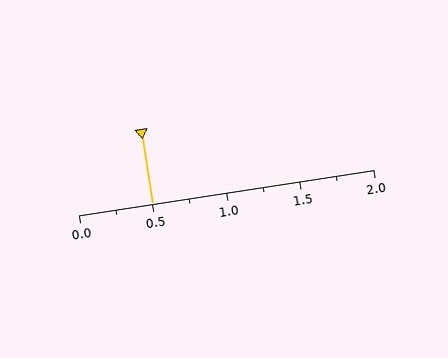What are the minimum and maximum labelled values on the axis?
The axis runs from 0.0 to 2.0.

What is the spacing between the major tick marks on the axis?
The major ticks are spaced 0.5 apart.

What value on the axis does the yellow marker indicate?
The marker indicates approximately 0.5.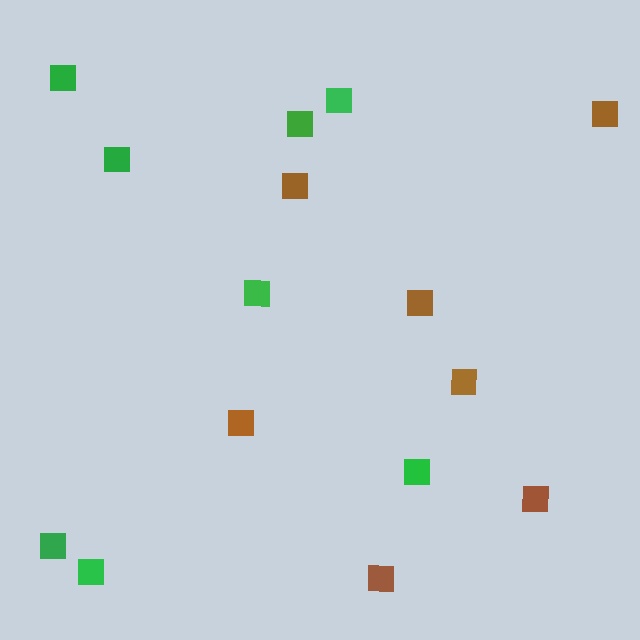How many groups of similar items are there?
There are 2 groups: one group of green squares (8) and one group of brown squares (7).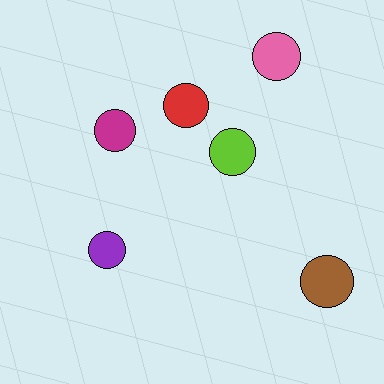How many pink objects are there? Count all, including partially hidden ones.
There is 1 pink object.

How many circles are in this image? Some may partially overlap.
There are 6 circles.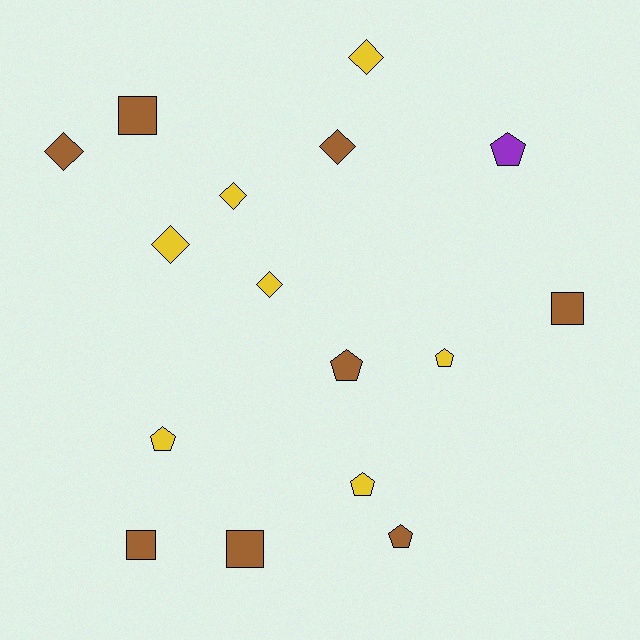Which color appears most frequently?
Brown, with 8 objects.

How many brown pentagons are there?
There are 2 brown pentagons.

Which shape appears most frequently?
Pentagon, with 6 objects.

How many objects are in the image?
There are 16 objects.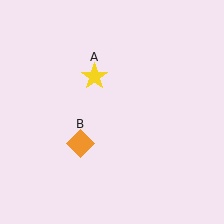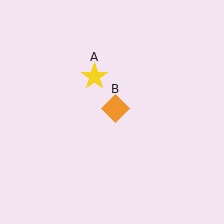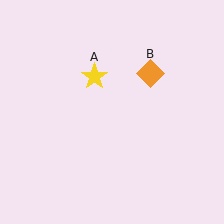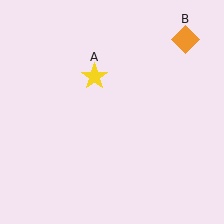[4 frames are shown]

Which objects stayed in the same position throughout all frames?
Yellow star (object A) remained stationary.